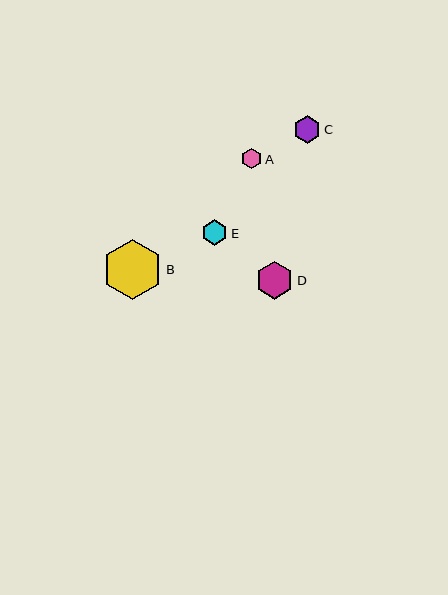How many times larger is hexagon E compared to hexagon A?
Hexagon E is approximately 1.3 times the size of hexagon A.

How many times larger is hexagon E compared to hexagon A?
Hexagon E is approximately 1.3 times the size of hexagon A.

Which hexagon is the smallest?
Hexagon A is the smallest with a size of approximately 20 pixels.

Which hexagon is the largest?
Hexagon B is the largest with a size of approximately 60 pixels.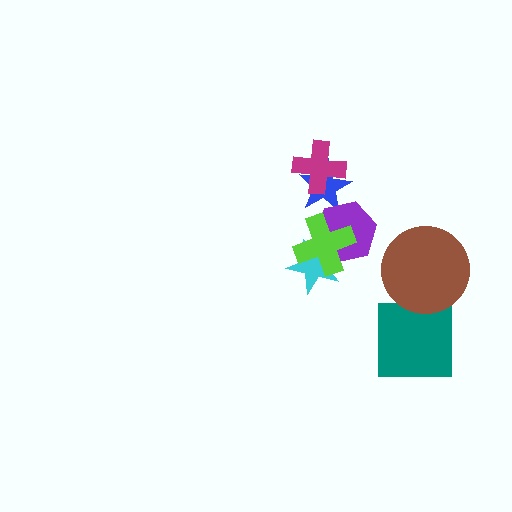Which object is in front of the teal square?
The brown circle is in front of the teal square.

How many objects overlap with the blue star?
2 objects overlap with the blue star.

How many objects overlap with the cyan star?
2 objects overlap with the cyan star.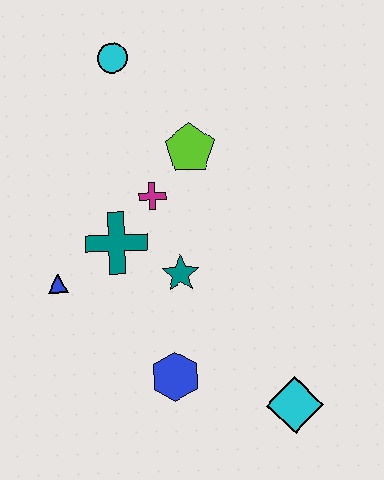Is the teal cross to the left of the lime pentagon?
Yes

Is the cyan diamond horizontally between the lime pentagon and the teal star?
No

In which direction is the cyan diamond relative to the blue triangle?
The cyan diamond is to the right of the blue triangle.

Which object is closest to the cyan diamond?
The blue hexagon is closest to the cyan diamond.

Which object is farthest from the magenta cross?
The cyan diamond is farthest from the magenta cross.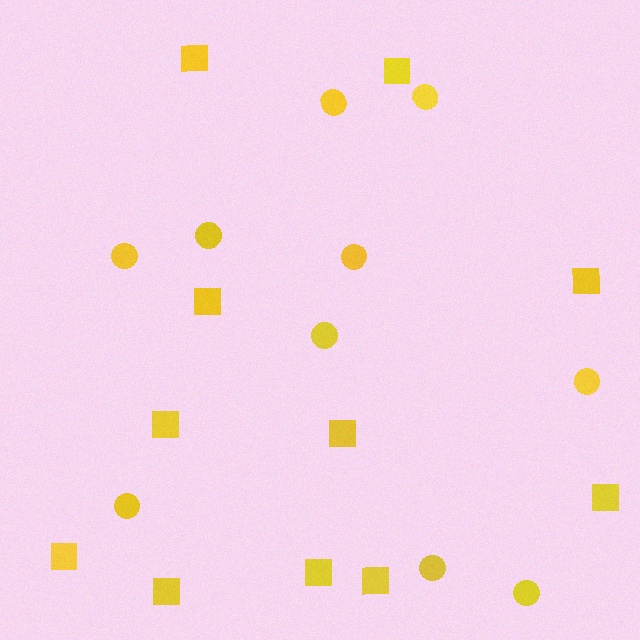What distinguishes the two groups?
There are 2 groups: one group of circles (10) and one group of squares (11).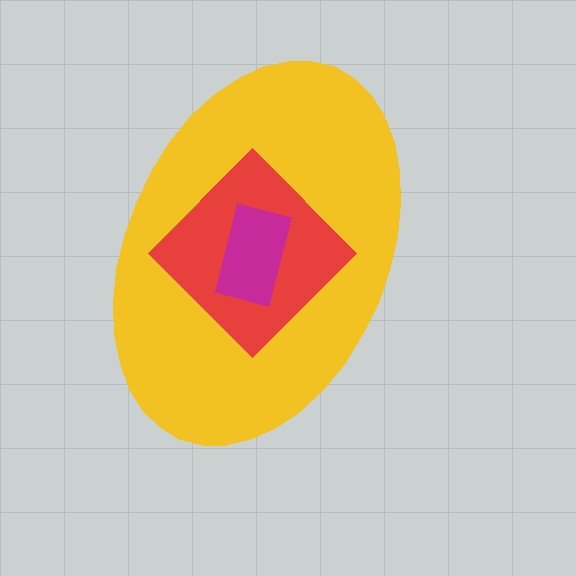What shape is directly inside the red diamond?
The magenta rectangle.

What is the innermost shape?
The magenta rectangle.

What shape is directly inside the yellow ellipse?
The red diamond.